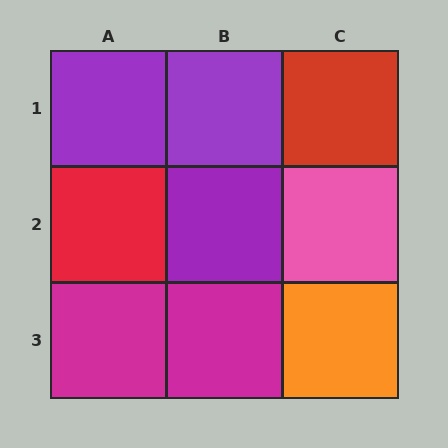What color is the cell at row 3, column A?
Magenta.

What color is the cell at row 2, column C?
Pink.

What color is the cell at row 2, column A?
Red.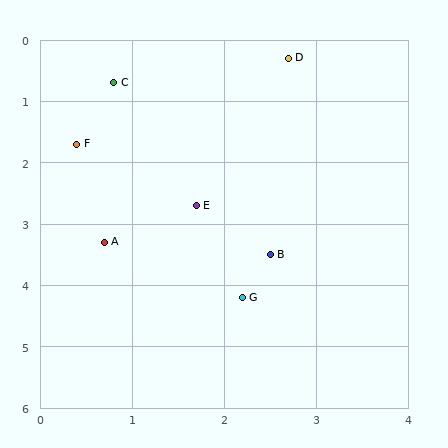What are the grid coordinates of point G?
Point G is at approximately (2.2, 4.2).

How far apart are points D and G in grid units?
Points D and G are about 3.9 grid units apart.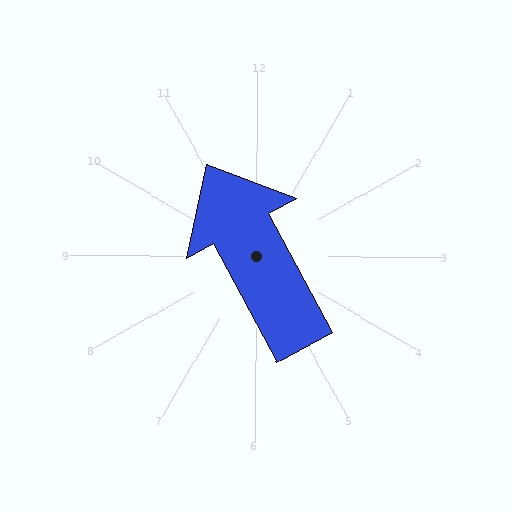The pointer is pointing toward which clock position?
Roughly 11 o'clock.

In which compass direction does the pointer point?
Northwest.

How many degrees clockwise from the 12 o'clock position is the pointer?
Approximately 332 degrees.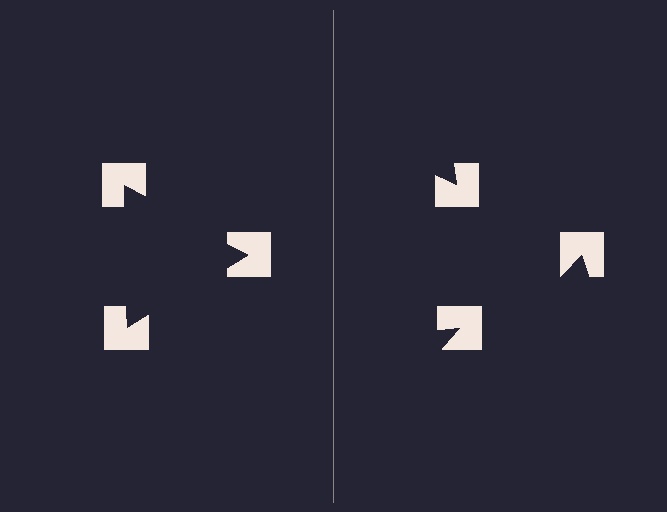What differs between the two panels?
The notched squares are positioned identically on both sides; only the wedge orientations differ. On the left they align to a triangle; on the right they are misaligned.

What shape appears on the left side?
An illusory triangle.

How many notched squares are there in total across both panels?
6 — 3 on each side.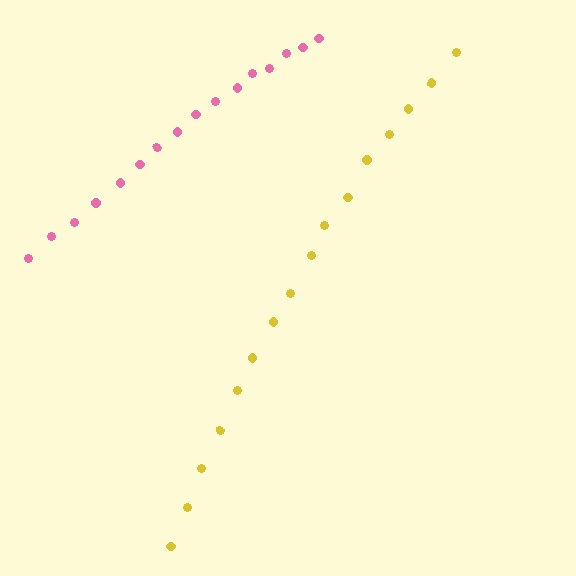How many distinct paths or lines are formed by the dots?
There are 2 distinct paths.